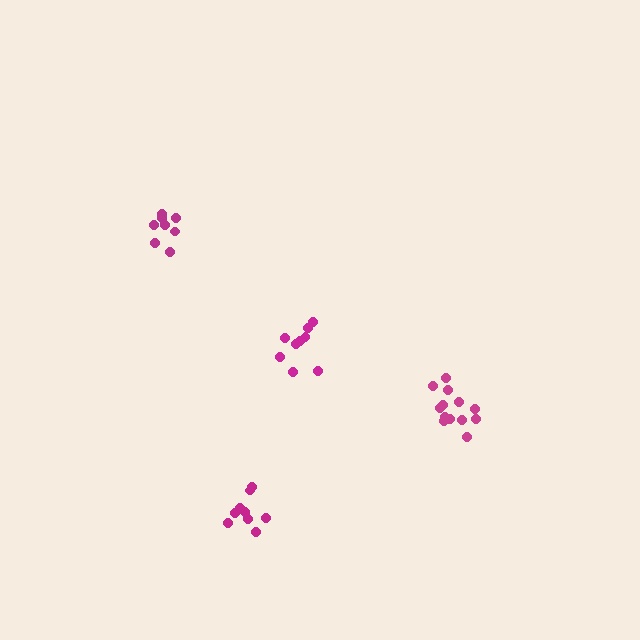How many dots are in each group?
Group 1: 9 dots, Group 2: 8 dots, Group 3: 13 dots, Group 4: 9 dots (39 total).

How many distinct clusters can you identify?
There are 4 distinct clusters.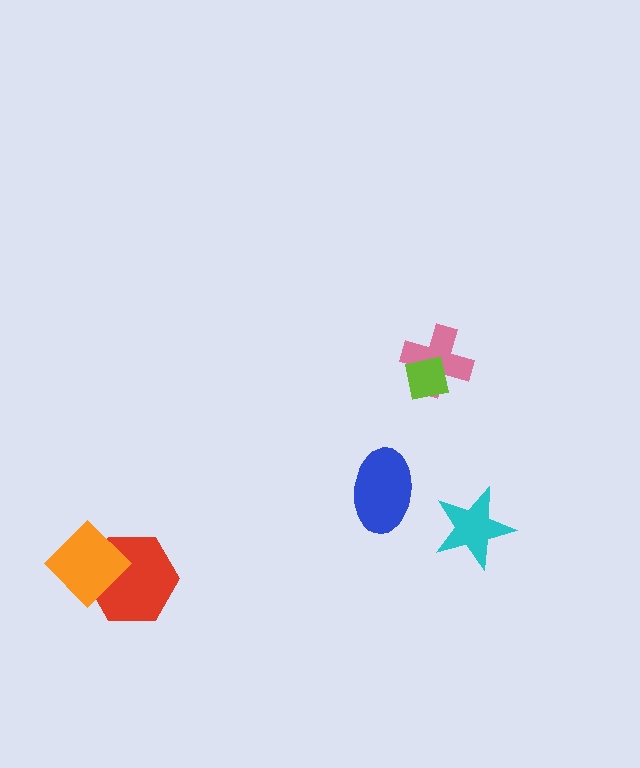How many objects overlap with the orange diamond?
1 object overlaps with the orange diamond.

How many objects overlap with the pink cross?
1 object overlaps with the pink cross.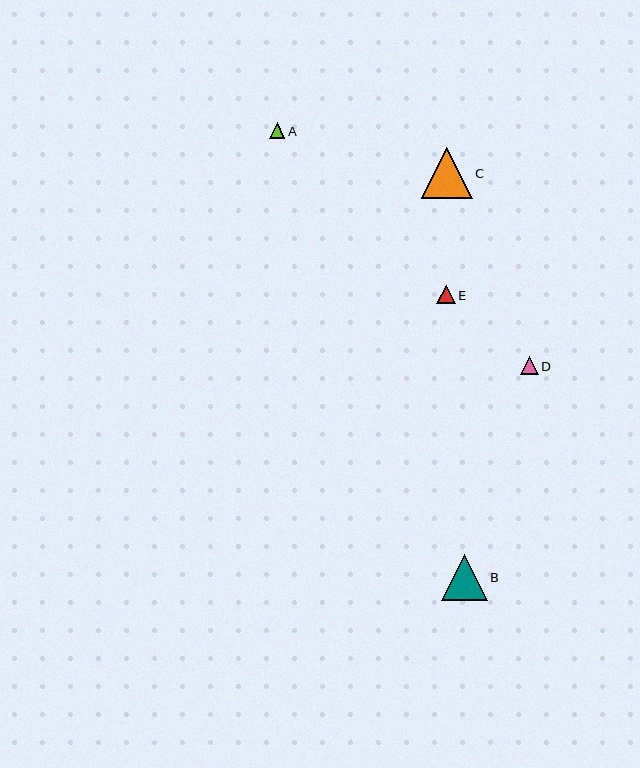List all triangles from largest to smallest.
From largest to smallest: C, B, E, D, A.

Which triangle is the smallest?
Triangle A is the smallest with a size of approximately 15 pixels.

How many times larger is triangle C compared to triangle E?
Triangle C is approximately 2.8 times the size of triangle E.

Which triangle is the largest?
Triangle C is the largest with a size of approximately 51 pixels.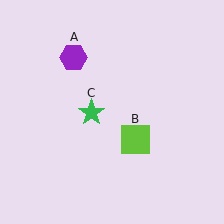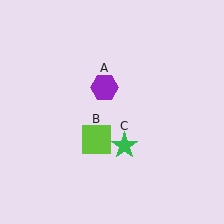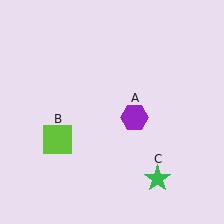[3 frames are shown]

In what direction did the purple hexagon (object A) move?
The purple hexagon (object A) moved down and to the right.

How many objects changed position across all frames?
3 objects changed position: purple hexagon (object A), lime square (object B), green star (object C).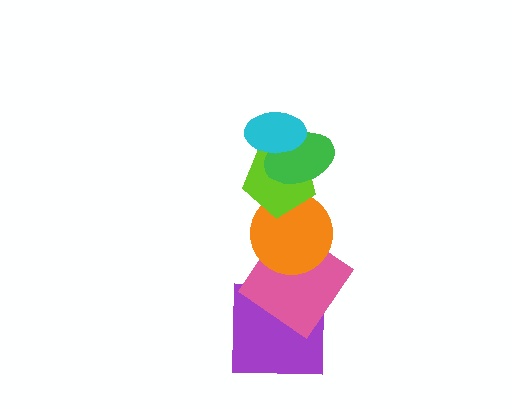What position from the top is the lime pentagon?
The lime pentagon is 3rd from the top.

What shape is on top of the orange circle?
The lime pentagon is on top of the orange circle.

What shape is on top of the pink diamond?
The orange circle is on top of the pink diamond.